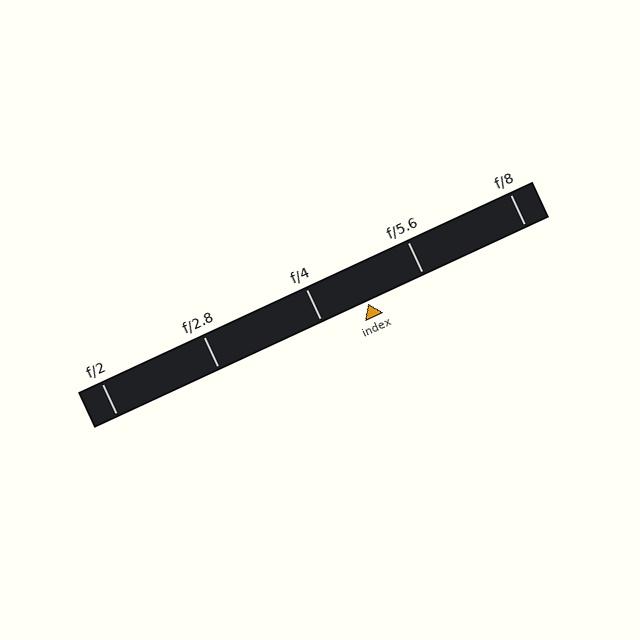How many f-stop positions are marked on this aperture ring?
There are 5 f-stop positions marked.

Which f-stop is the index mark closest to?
The index mark is closest to f/4.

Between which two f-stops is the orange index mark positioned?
The index mark is between f/4 and f/5.6.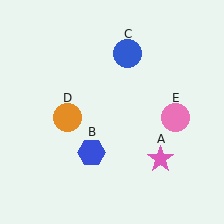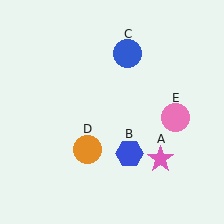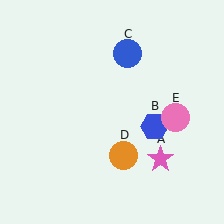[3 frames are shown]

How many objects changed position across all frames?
2 objects changed position: blue hexagon (object B), orange circle (object D).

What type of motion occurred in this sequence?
The blue hexagon (object B), orange circle (object D) rotated counterclockwise around the center of the scene.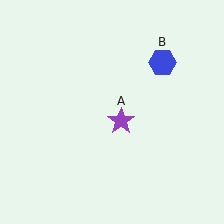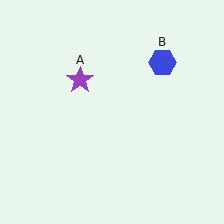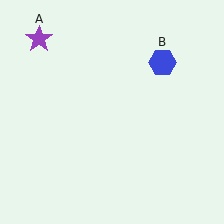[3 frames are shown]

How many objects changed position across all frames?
1 object changed position: purple star (object A).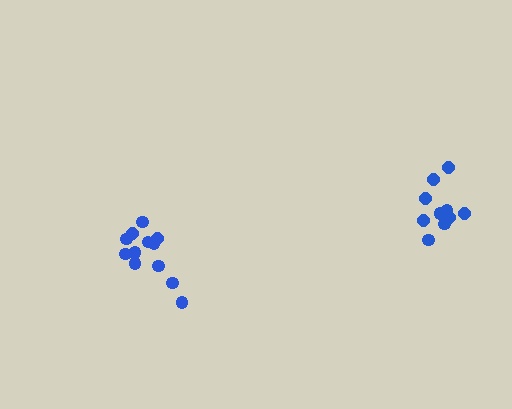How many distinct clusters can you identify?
There are 2 distinct clusters.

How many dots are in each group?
Group 1: 12 dots, Group 2: 10 dots (22 total).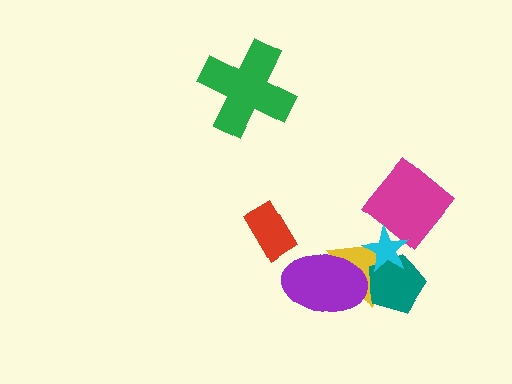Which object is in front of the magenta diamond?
The cyan star is in front of the magenta diamond.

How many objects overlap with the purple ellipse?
1 object overlaps with the purple ellipse.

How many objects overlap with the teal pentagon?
2 objects overlap with the teal pentagon.